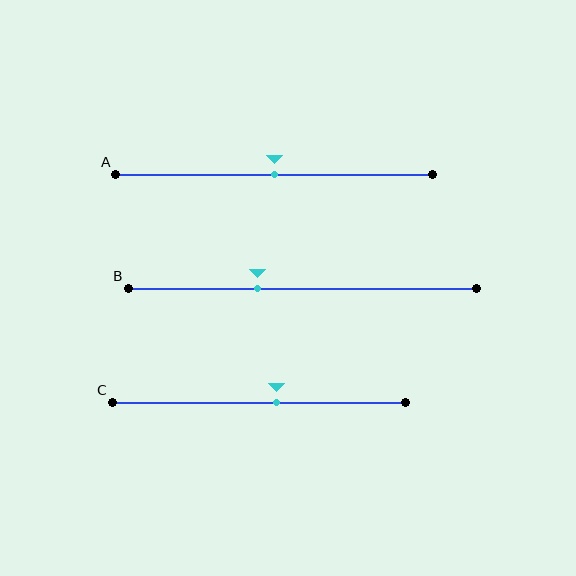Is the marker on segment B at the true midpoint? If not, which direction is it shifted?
No, the marker on segment B is shifted to the left by about 13% of the segment length.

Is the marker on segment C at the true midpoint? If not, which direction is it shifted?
No, the marker on segment C is shifted to the right by about 6% of the segment length.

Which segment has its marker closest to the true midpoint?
Segment A has its marker closest to the true midpoint.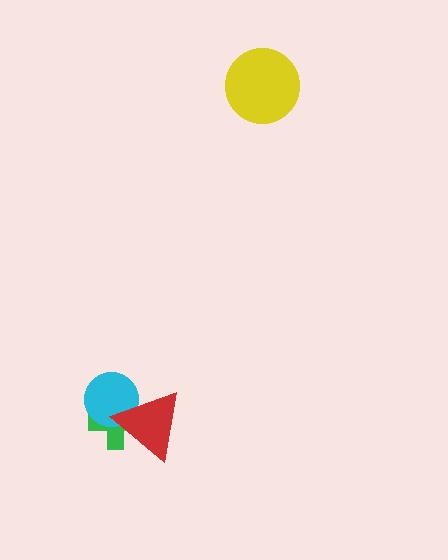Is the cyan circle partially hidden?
Yes, it is partially covered by another shape.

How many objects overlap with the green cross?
2 objects overlap with the green cross.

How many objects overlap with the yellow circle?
0 objects overlap with the yellow circle.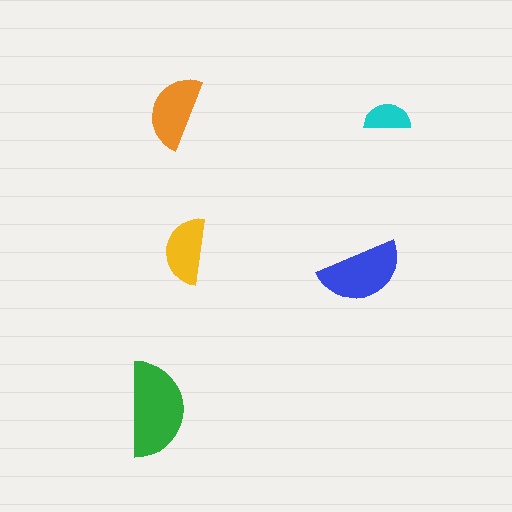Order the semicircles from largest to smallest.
the green one, the blue one, the orange one, the yellow one, the cyan one.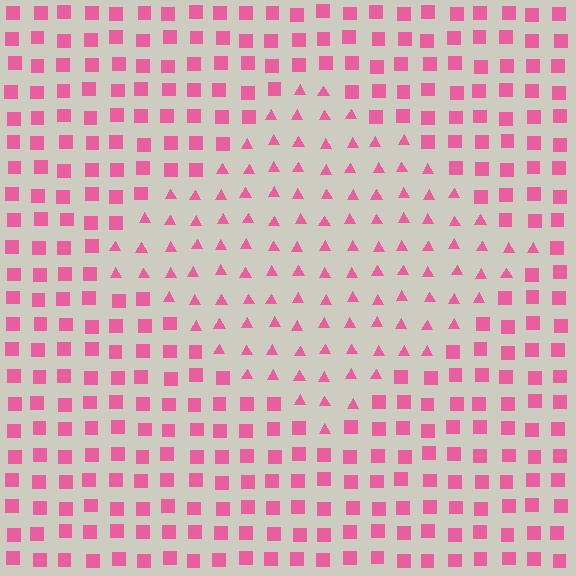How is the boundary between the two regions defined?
The boundary is defined by a change in element shape: triangles inside vs. squares outside. All elements share the same color and spacing.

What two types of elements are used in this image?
The image uses triangles inside the diamond region and squares outside it.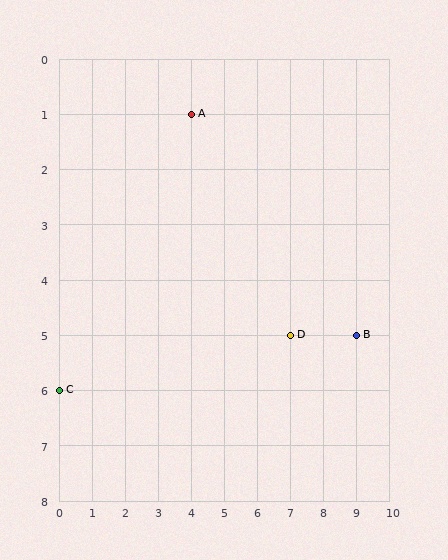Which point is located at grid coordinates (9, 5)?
Point B is at (9, 5).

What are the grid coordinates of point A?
Point A is at grid coordinates (4, 1).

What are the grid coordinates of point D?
Point D is at grid coordinates (7, 5).